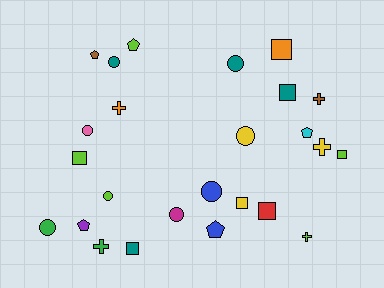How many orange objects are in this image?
There are 2 orange objects.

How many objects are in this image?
There are 25 objects.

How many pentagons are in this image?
There are 5 pentagons.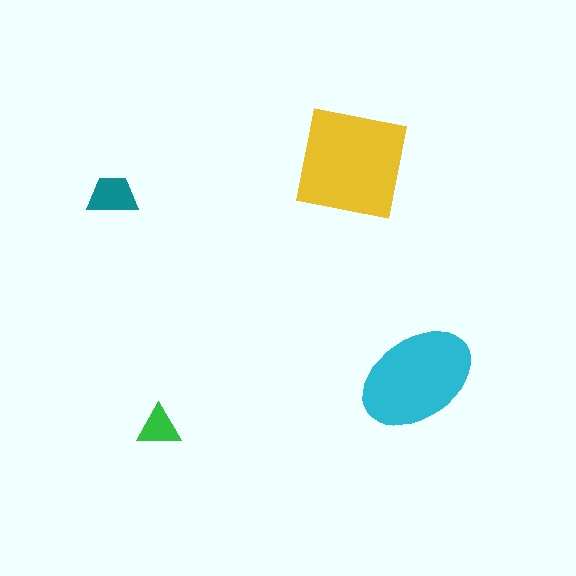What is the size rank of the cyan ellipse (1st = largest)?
2nd.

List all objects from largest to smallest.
The yellow square, the cyan ellipse, the teal trapezoid, the green triangle.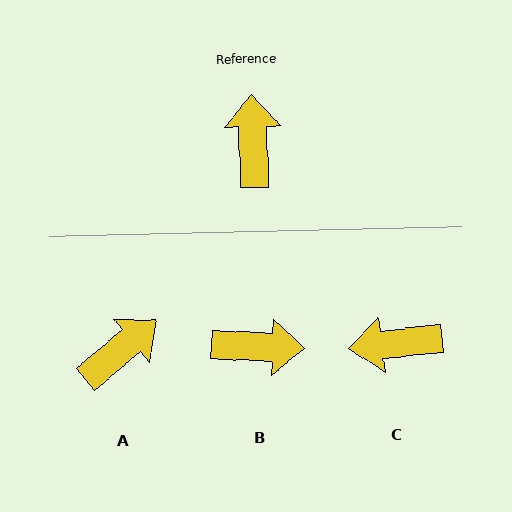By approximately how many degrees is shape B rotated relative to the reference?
Approximately 94 degrees clockwise.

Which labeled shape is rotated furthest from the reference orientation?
C, about 95 degrees away.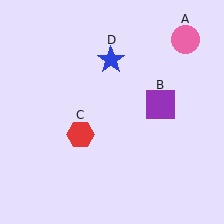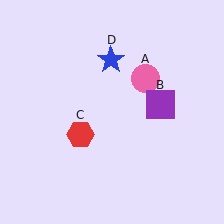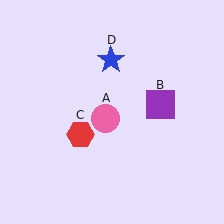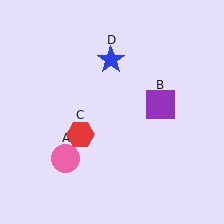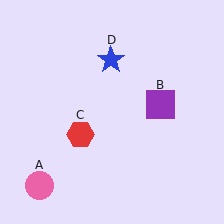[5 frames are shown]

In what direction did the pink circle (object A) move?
The pink circle (object A) moved down and to the left.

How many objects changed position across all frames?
1 object changed position: pink circle (object A).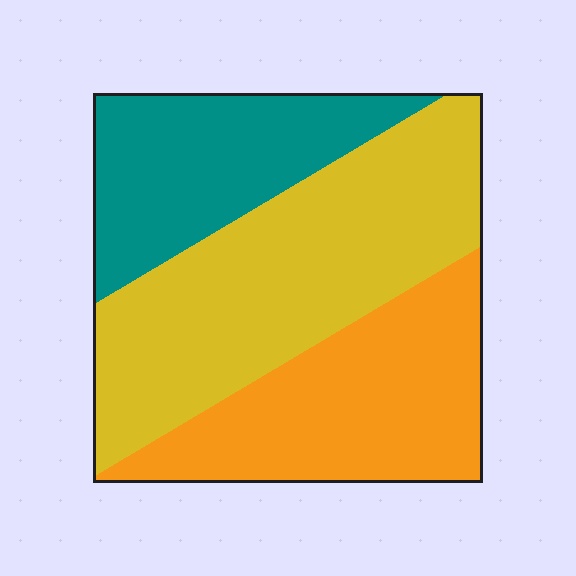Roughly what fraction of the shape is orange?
Orange covers about 30% of the shape.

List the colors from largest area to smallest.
From largest to smallest: yellow, orange, teal.